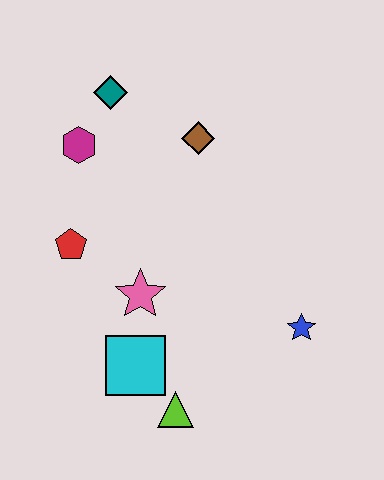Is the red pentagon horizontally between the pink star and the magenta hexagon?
No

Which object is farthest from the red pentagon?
The blue star is farthest from the red pentagon.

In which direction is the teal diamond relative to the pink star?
The teal diamond is above the pink star.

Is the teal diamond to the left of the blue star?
Yes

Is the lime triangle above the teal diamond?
No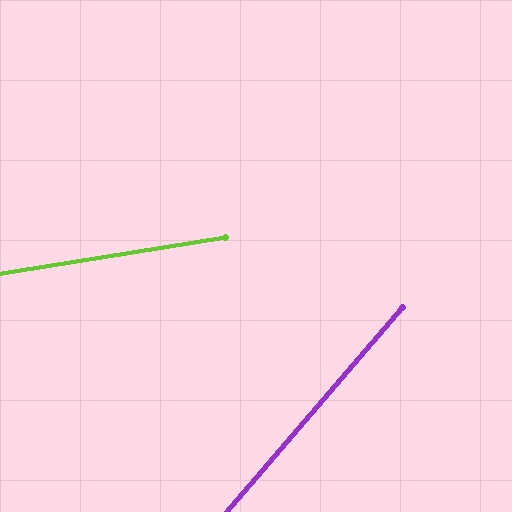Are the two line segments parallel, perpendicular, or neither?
Neither parallel nor perpendicular — they differ by about 40°.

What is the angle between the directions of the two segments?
Approximately 40 degrees.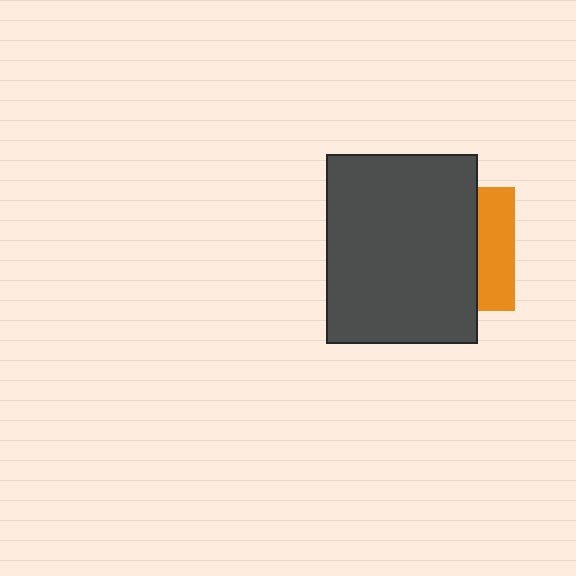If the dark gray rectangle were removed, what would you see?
You would see the complete orange square.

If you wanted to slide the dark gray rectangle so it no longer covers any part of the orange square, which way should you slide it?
Slide it left — that is the most direct way to separate the two shapes.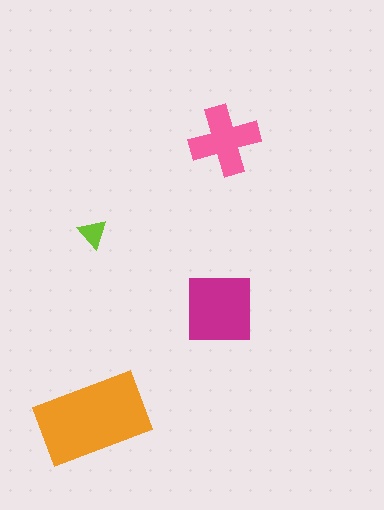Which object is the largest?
The orange rectangle.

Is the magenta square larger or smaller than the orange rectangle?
Smaller.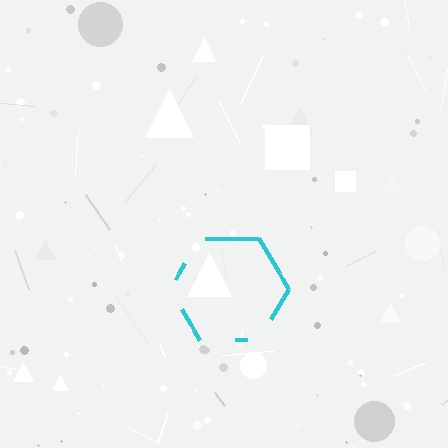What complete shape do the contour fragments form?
The contour fragments form a hexagon.